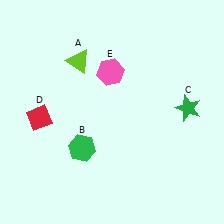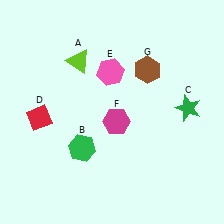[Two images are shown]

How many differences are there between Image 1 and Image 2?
There are 2 differences between the two images.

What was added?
A magenta hexagon (F), a brown hexagon (G) were added in Image 2.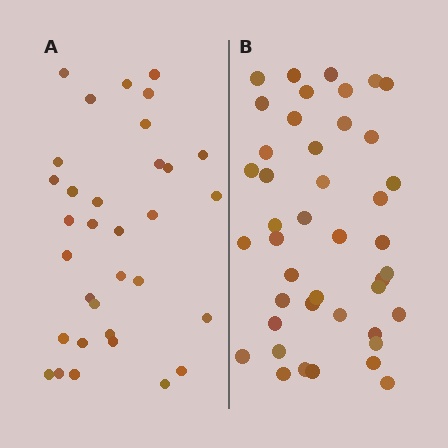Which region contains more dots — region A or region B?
Region B (the right region) has more dots.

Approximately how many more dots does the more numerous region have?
Region B has roughly 10 or so more dots than region A.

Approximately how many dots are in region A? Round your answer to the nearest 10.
About 30 dots. (The exact count is 33, which rounds to 30.)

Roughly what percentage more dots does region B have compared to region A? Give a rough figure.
About 30% more.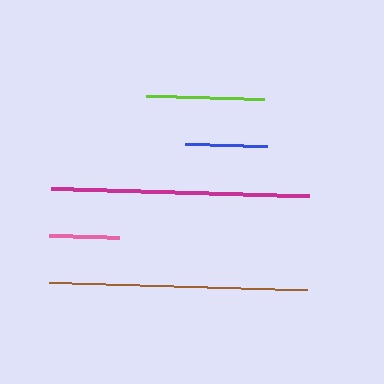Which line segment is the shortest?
The pink line is the shortest at approximately 70 pixels.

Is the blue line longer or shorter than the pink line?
The blue line is longer than the pink line.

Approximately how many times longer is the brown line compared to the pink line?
The brown line is approximately 3.7 times the length of the pink line.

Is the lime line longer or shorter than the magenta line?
The magenta line is longer than the lime line.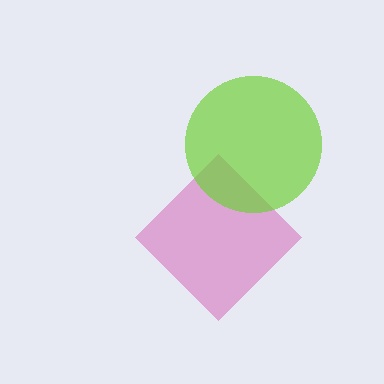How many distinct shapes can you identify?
There are 2 distinct shapes: a magenta diamond, a lime circle.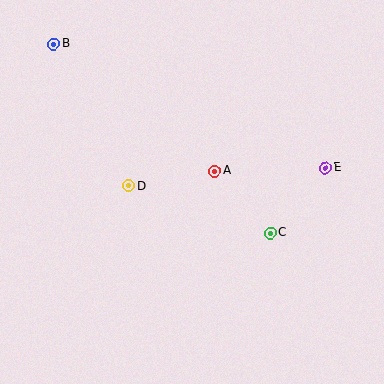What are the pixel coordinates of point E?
Point E is at (325, 168).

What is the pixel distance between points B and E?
The distance between B and E is 299 pixels.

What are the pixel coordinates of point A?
Point A is at (214, 171).